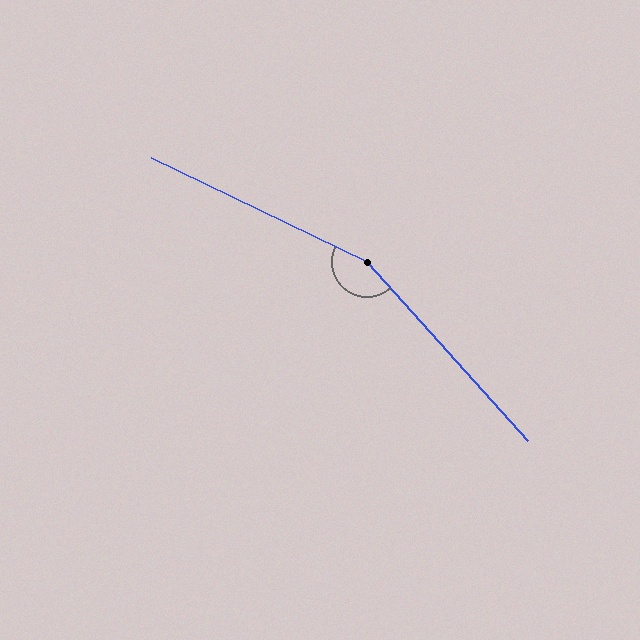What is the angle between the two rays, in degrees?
Approximately 158 degrees.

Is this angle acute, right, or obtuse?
It is obtuse.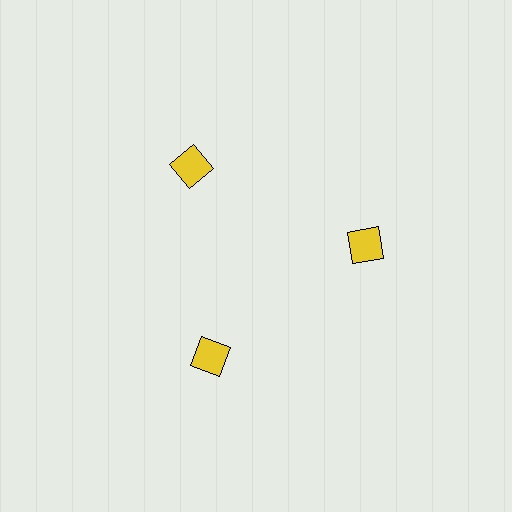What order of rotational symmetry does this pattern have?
This pattern has 3-fold rotational symmetry.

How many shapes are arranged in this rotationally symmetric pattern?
There are 3 shapes, arranged in 3 groups of 1.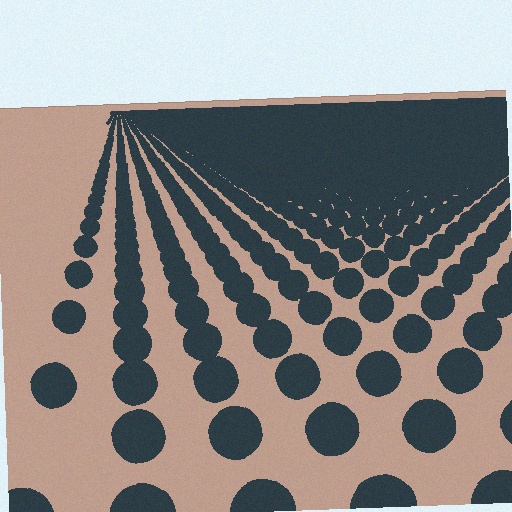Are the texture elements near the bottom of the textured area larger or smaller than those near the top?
Larger. Near the bottom, elements are closer to the viewer and appear at a bigger on-screen size.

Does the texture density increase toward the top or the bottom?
Density increases toward the top.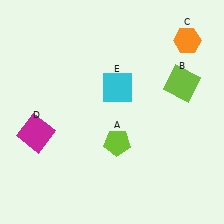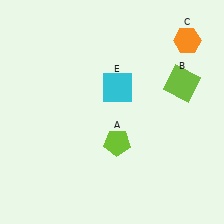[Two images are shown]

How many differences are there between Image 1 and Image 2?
There is 1 difference between the two images.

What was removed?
The magenta square (D) was removed in Image 2.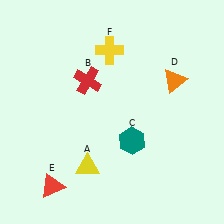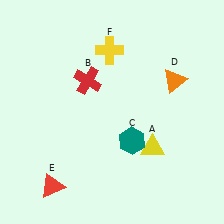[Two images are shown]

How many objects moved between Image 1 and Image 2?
1 object moved between the two images.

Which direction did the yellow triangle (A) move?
The yellow triangle (A) moved right.